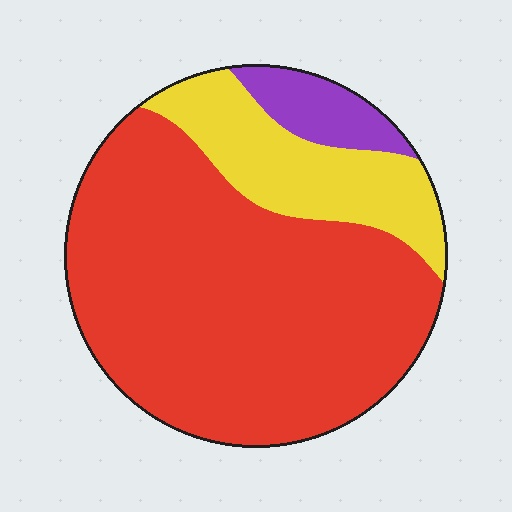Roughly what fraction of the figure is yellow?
Yellow covers 21% of the figure.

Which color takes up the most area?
Red, at roughly 70%.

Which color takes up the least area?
Purple, at roughly 10%.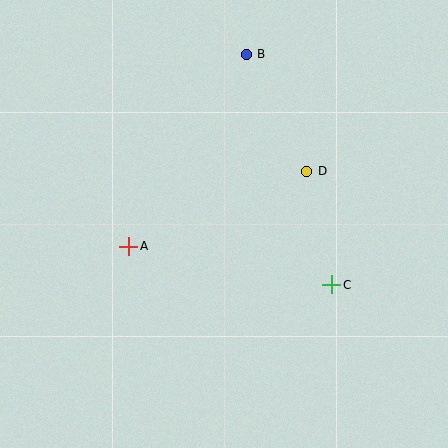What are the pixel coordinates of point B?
Point B is at (246, 54).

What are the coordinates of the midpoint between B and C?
The midpoint between B and C is at (289, 169).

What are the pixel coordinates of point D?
Point D is at (307, 171).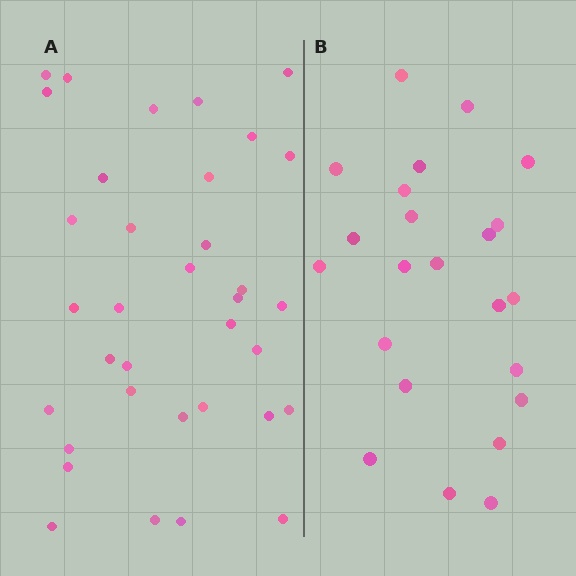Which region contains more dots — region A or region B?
Region A (the left region) has more dots.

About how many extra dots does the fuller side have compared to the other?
Region A has roughly 12 or so more dots than region B.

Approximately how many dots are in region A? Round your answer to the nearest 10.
About 40 dots. (The exact count is 35, which rounds to 40.)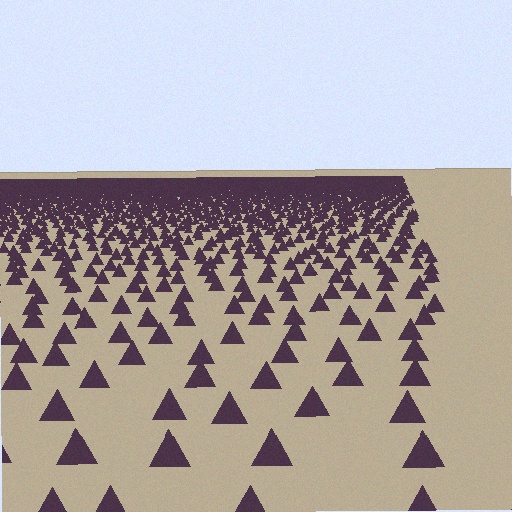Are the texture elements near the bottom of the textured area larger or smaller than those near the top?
Larger. Near the bottom, elements are closer to the viewer and appear at a bigger on-screen size.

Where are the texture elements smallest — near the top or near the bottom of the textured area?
Near the top.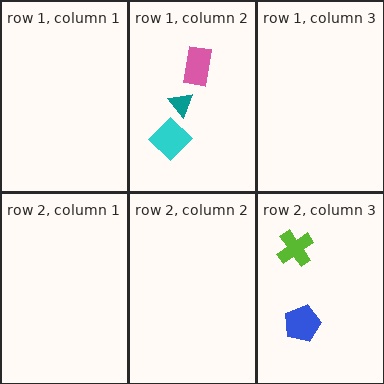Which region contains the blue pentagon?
The row 2, column 3 region.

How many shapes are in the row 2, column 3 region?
2.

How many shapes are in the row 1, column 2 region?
3.